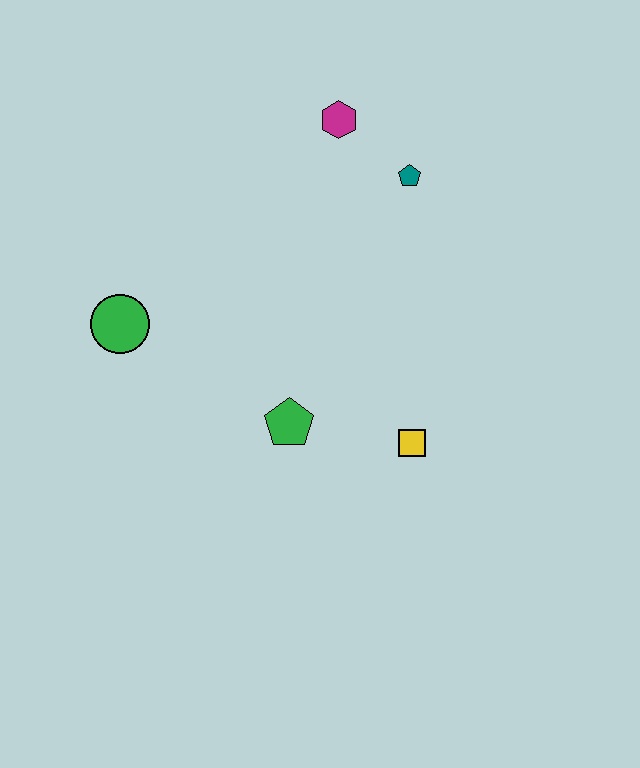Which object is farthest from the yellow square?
The magenta hexagon is farthest from the yellow square.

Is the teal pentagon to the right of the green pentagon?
Yes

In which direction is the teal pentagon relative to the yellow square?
The teal pentagon is above the yellow square.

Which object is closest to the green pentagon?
The yellow square is closest to the green pentagon.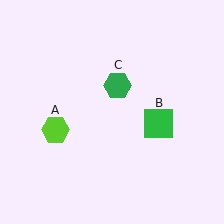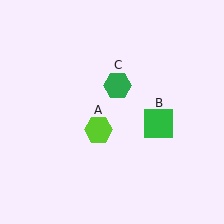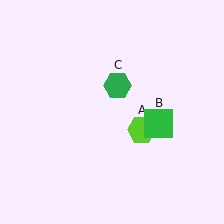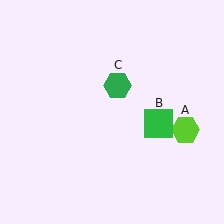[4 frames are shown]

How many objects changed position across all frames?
1 object changed position: lime hexagon (object A).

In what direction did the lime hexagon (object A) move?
The lime hexagon (object A) moved right.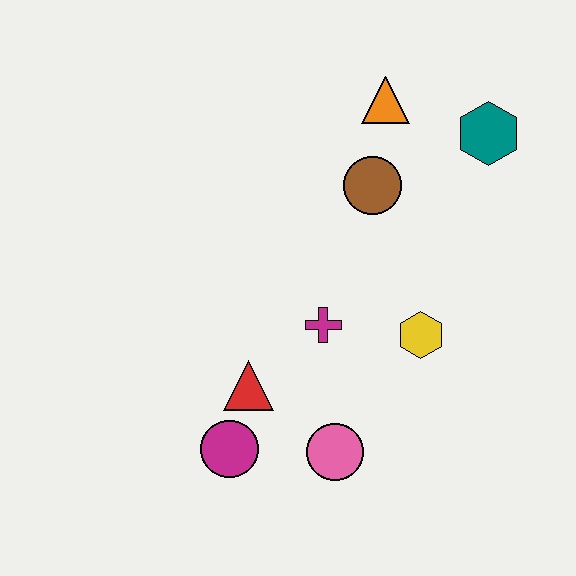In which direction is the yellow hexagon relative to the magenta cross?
The yellow hexagon is to the right of the magenta cross.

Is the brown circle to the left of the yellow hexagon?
Yes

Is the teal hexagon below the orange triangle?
Yes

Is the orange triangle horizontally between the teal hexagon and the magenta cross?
Yes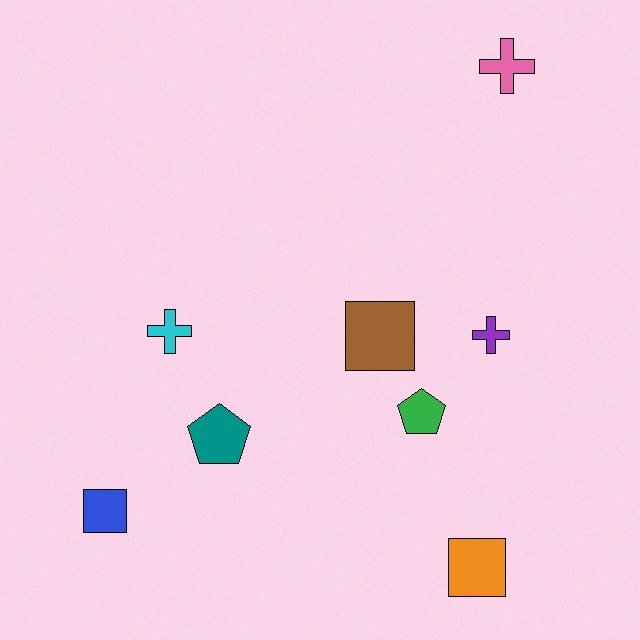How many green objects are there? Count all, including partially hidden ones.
There is 1 green object.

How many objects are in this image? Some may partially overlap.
There are 8 objects.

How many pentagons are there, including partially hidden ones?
There are 2 pentagons.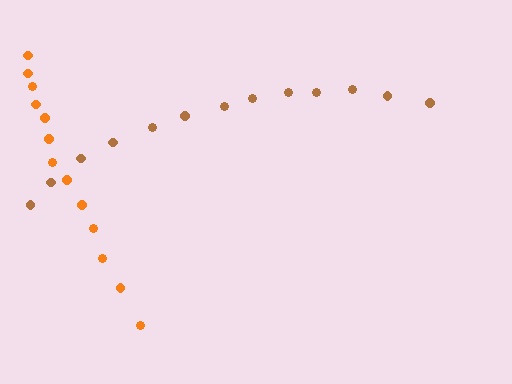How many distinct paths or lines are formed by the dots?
There are 2 distinct paths.